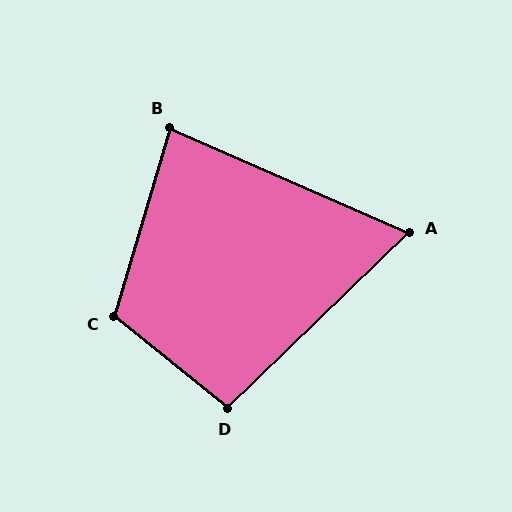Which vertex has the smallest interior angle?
A, at approximately 68 degrees.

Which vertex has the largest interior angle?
C, at approximately 112 degrees.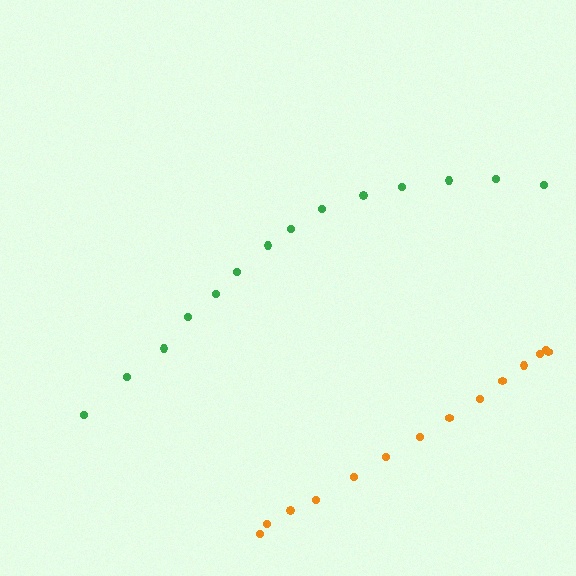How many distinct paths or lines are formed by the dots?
There are 2 distinct paths.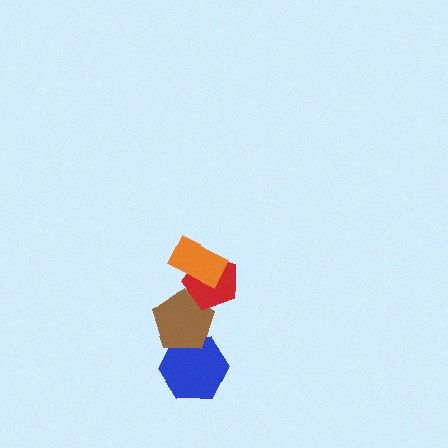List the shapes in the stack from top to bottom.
From top to bottom: the orange rectangle, the red pentagon, the brown pentagon, the blue hexagon.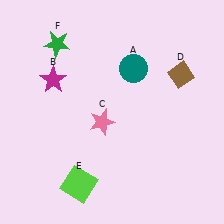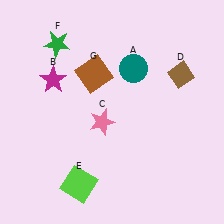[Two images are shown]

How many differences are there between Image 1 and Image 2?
There is 1 difference between the two images.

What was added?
A brown square (G) was added in Image 2.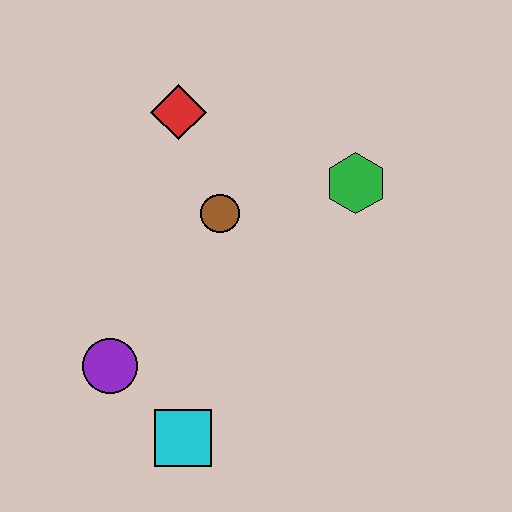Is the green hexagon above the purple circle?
Yes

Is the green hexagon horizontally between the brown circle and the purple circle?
No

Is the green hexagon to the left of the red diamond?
No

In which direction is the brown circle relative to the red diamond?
The brown circle is below the red diamond.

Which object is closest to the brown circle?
The red diamond is closest to the brown circle.